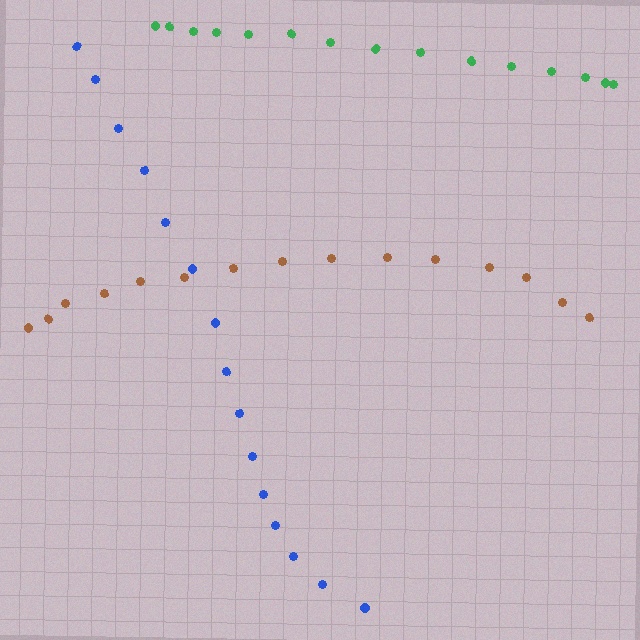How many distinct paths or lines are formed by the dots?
There are 3 distinct paths.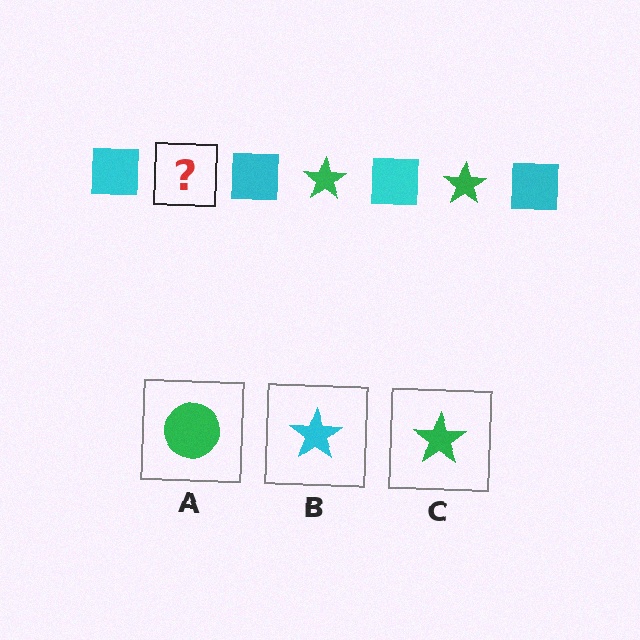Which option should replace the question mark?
Option C.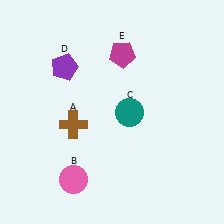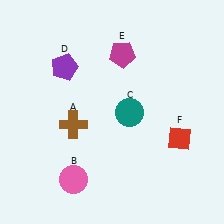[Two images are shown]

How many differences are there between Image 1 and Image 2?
There is 1 difference between the two images.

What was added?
A red diamond (F) was added in Image 2.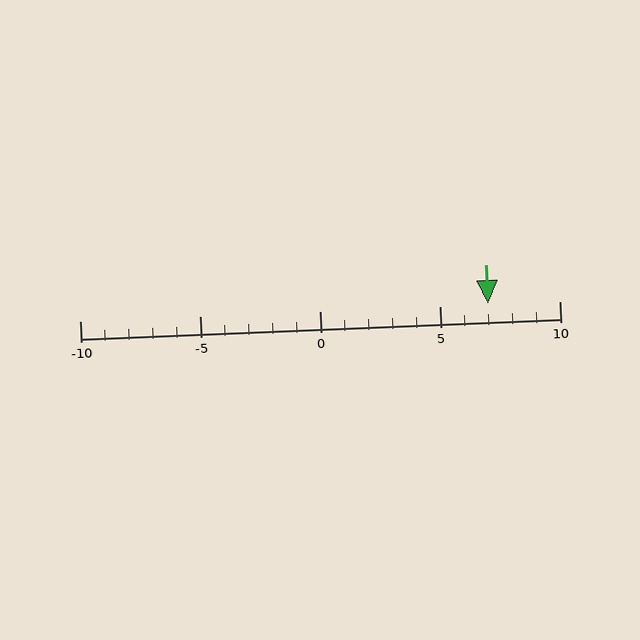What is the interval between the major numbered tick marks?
The major tick marks are spaced 5 units apart.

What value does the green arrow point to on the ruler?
The green arrow points to approximately 7.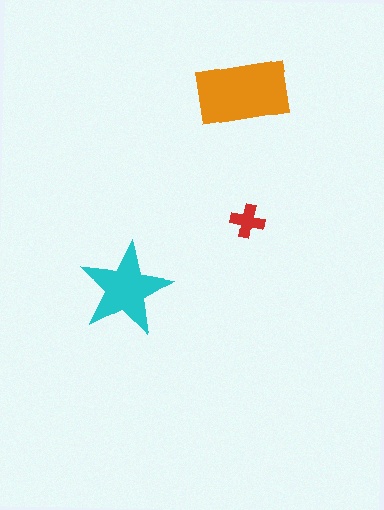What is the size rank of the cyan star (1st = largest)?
2nd.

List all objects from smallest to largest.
The red cross, the cyan star, the orange rectangle.